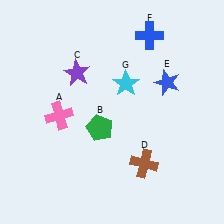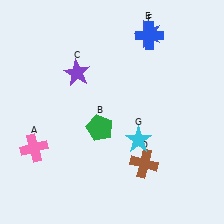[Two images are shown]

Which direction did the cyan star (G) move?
The cyan star (G) moved down.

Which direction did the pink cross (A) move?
The pink cross (A) moved down.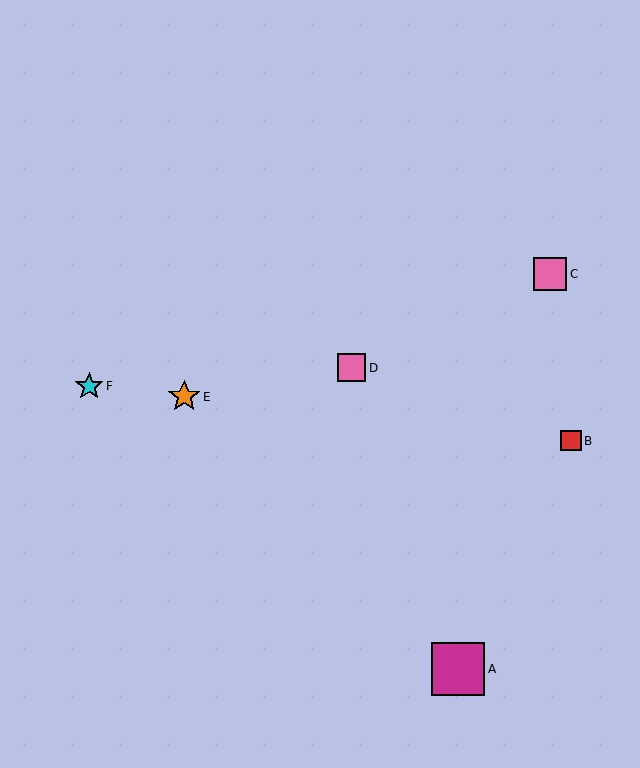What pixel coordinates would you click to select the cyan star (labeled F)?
Click at (89, 386) to select the cyan star F.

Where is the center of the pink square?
The center of the pink square is at (550, 274).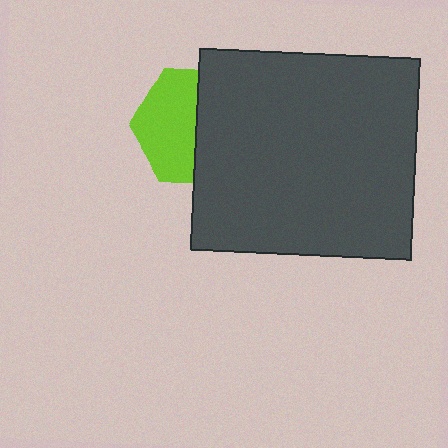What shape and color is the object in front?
The object in front is a dark gray rectangle.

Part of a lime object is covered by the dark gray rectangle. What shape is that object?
It is a hexagon.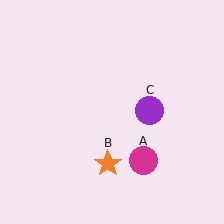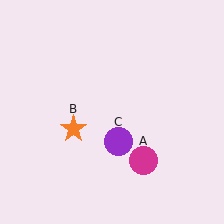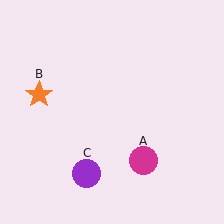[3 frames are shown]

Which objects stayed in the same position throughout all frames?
Magenta circle (object A) remained stationary.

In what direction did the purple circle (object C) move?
The purple circle (object C) moved down and to the left.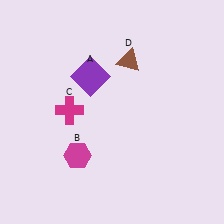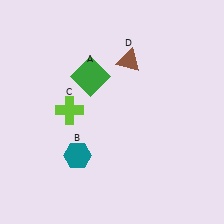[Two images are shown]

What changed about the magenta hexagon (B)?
In Image 1, B is magenta. In Image 2, it changed to teal.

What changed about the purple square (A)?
In Image 1, A is purple. In Image 2, it changed to green.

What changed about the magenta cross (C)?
In Image 1, C is magenta. In Image 2, it changed to lime.